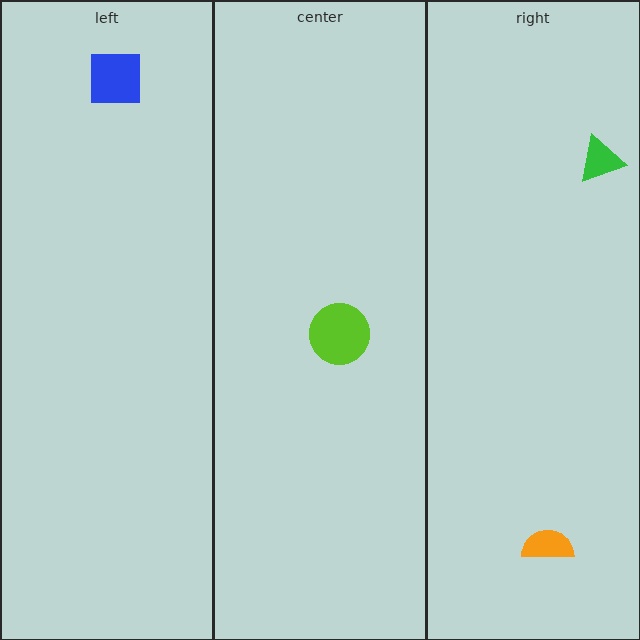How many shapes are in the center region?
1.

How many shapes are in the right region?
2.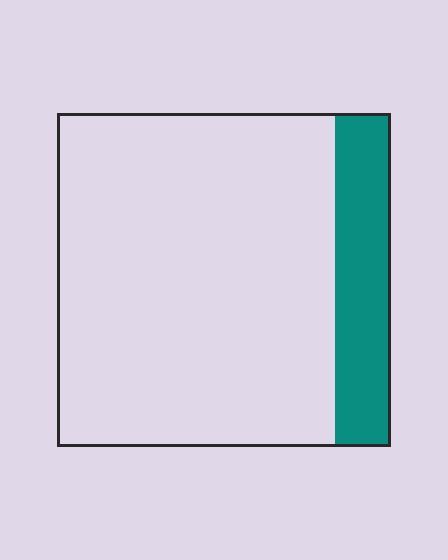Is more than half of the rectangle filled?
No.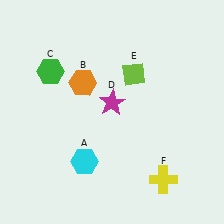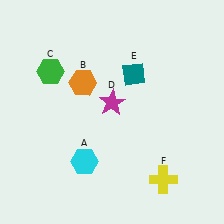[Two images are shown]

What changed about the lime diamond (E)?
In Image 1, E is lime. In Image 2, it changed to teal.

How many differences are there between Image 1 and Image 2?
There is 1 difference between the two images.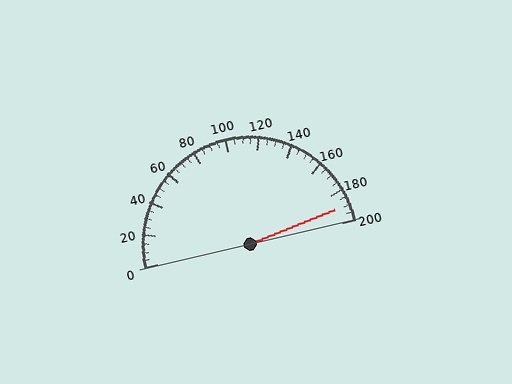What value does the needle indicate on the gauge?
The needle indicates approximately 190.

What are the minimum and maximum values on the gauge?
The gauge ranges from 0 to 200.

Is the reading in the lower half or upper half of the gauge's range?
The reading is in the upper half of the range (0 to 200).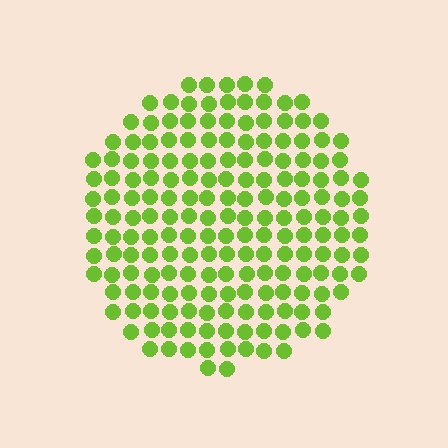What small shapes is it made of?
It is made of small circles.